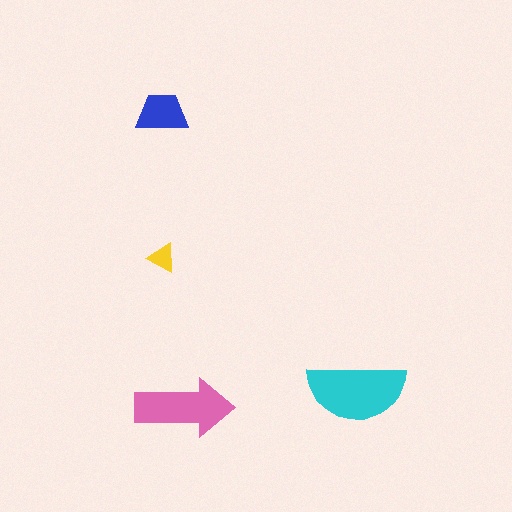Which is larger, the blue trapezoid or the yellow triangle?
The blue trapezoid.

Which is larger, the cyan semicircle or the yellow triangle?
The cyan semicircle.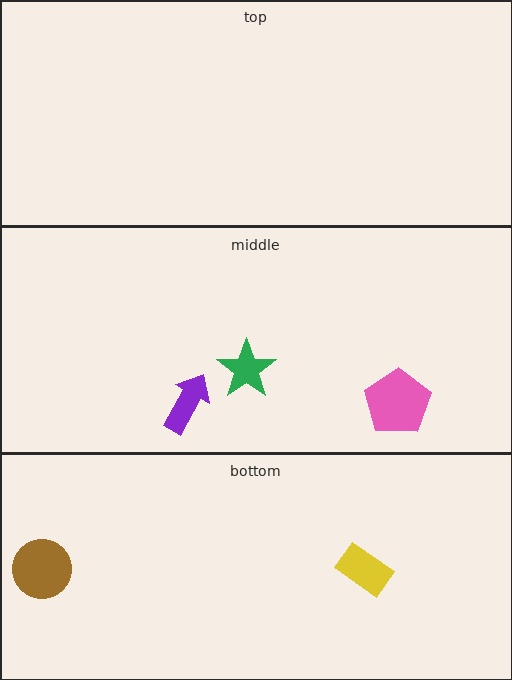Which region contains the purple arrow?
The middle region.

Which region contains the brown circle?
The bottom region.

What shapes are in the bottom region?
The yellow rectangle, the brown circle.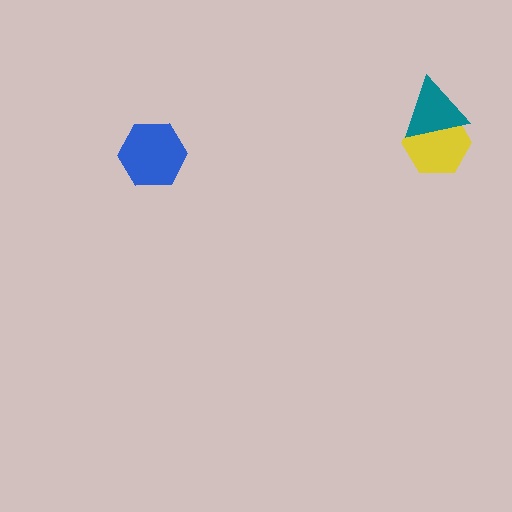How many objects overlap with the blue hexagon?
0 objects overlap with the blue hexagon.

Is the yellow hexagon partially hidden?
Yes, it is partially covered by another shape.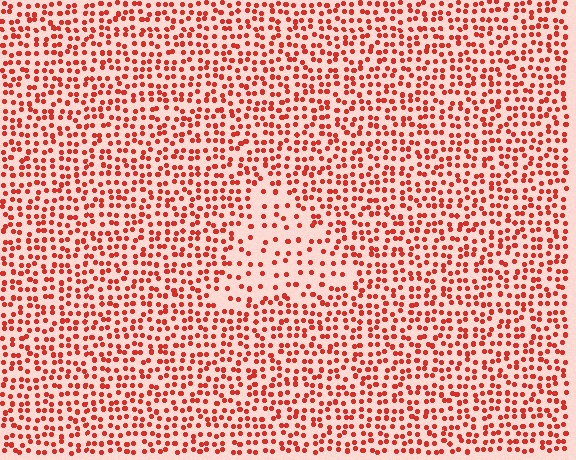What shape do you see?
I see a triangle.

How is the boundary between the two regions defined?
The boundary is defined by a change in element density (approximately 2.1x ratio). All elements are the same color, size, and shape.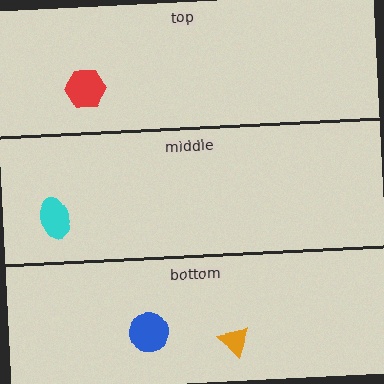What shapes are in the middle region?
The cyan ellipse.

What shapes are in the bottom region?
The orange triangle, the blue circle.